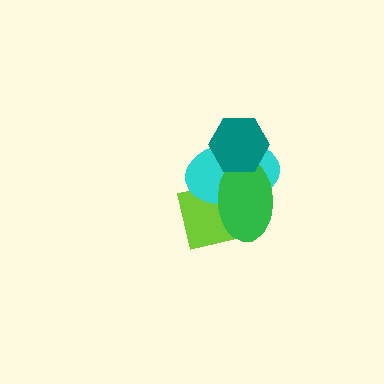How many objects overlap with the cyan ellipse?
3 objects overlap with the cyan ellipse.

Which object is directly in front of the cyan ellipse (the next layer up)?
The green ellipse is directly in front of the cyan ellipse.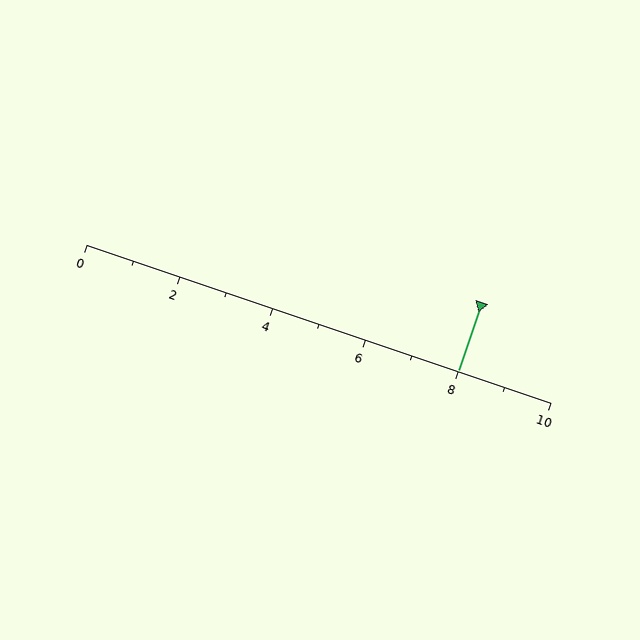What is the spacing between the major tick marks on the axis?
The major ticks are spaced 2 apart.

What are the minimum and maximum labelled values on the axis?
The axis runs from 0 to 10.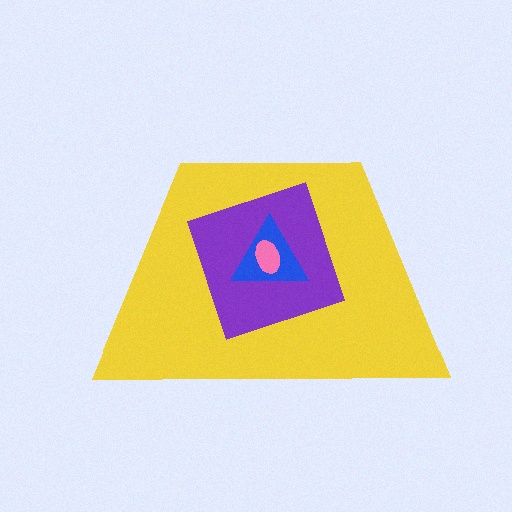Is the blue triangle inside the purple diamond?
Yes.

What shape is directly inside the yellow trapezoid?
The purple diamond.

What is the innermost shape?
The pink ellipse.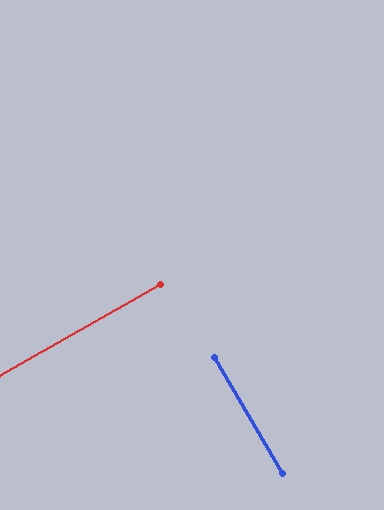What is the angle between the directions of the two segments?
Approximately 89 degrees.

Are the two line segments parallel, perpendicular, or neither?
Perpendicular — they meet at approximately 89°.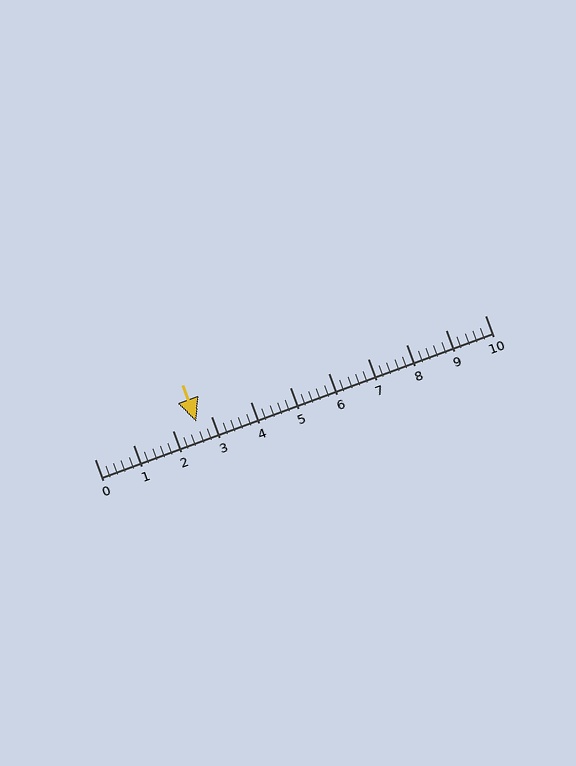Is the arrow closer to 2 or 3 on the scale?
The arrow is closer to 3.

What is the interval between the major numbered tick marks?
The major tick marks are spaced 1 units apart.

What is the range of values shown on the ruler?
The ruler shows values from 0 to 10.